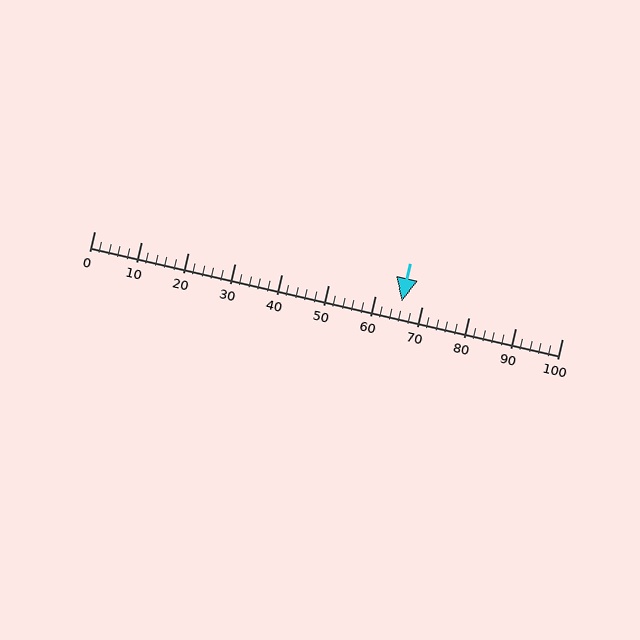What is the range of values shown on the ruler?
The ruler shows values from 0 to 100.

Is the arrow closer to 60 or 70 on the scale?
The arrow is closer to 70.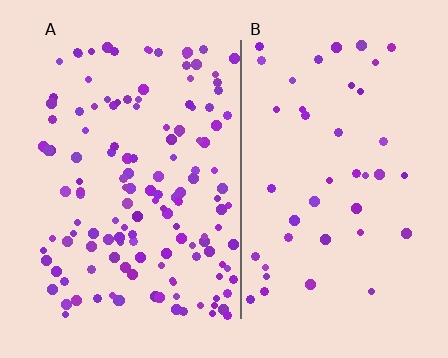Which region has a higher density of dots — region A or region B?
A (the left).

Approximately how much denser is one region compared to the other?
Approximately 3.3× — region A over region B.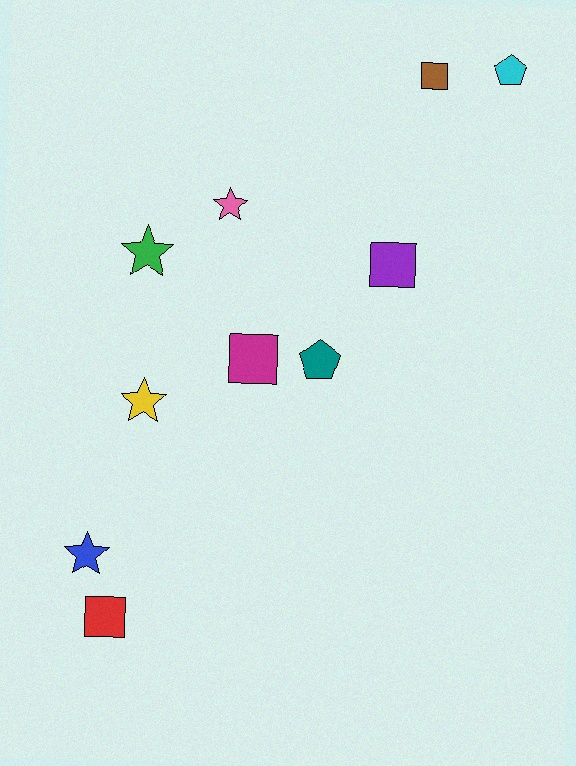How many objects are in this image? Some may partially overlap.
There are 10 objects.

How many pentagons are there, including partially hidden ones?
There are 2 pentagons.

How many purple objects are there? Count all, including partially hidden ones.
There is 1 purple object.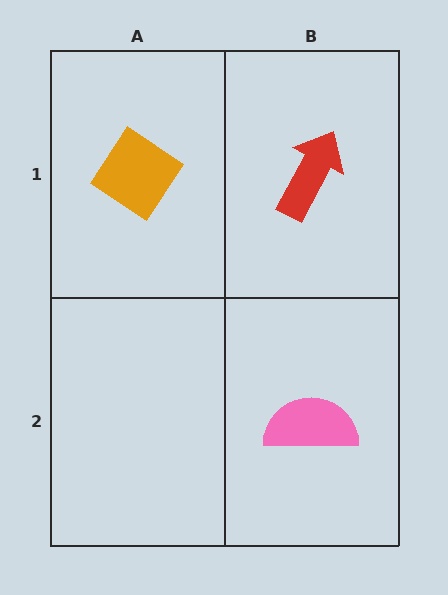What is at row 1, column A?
An orange diamond.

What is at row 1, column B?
A red arrow.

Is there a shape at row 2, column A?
No, that cell is empty.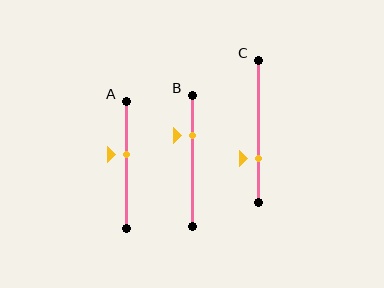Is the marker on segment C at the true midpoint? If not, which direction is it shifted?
No, the marker on segment C is shifted downward by about 19% of the segment length.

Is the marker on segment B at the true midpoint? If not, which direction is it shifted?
No, the marker on segment B is shifted upward by about 19% of the segment length.